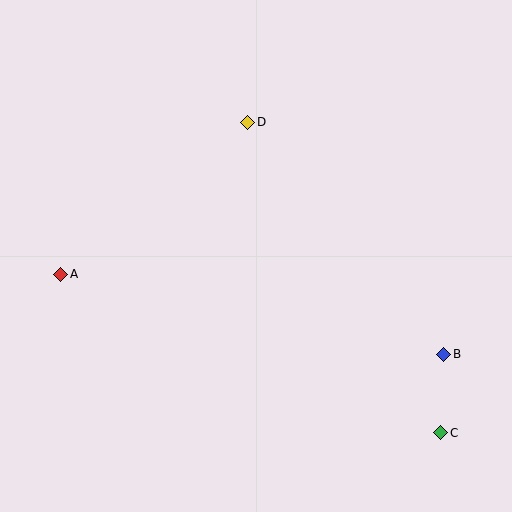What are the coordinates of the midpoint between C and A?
The midpoint between C and A is at (251, 354).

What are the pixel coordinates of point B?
Point B is at (444, 354).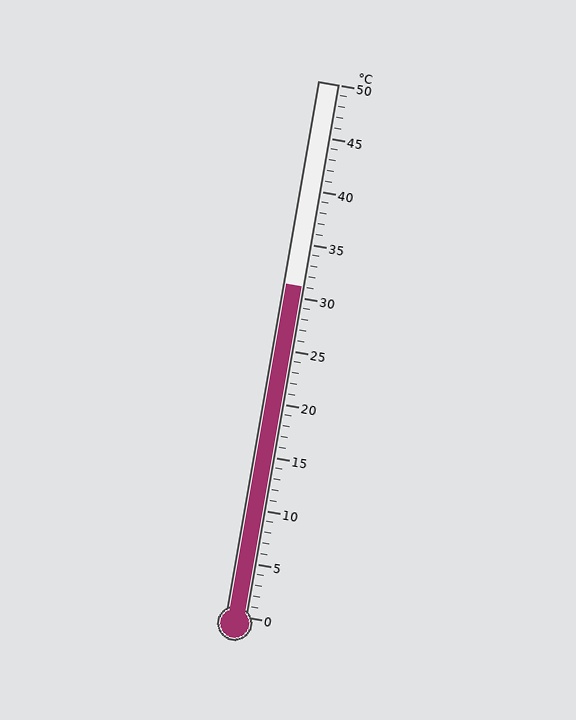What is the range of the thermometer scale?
The thermometer scale ranges from 0°C to 50°C.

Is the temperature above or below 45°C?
The temperature is below 45°C.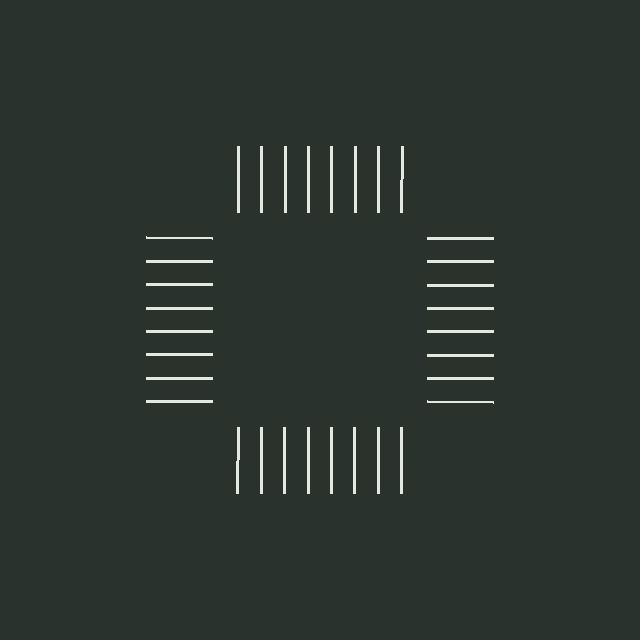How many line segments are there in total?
32 — 8 along each of the 4 edges.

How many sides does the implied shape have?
4 sides — the line-ends trace a square.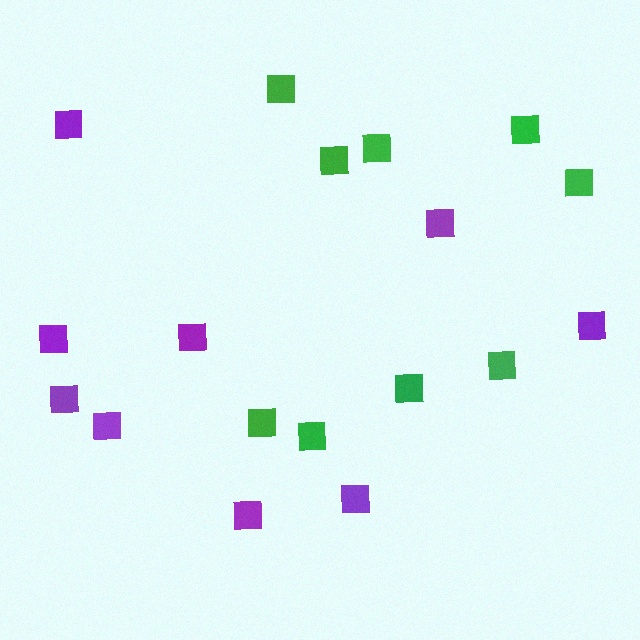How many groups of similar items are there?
There are 2 groups: one group of green squares (9) and one group of purple squares (9).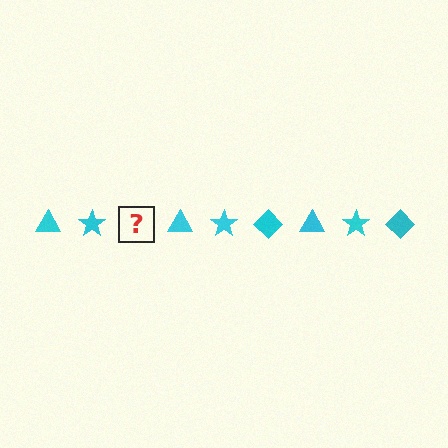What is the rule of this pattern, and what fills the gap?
The rule is that the pattern cycles through triangle, star, diamond shapes in cyan. The gap should be filled with a cyan diamond.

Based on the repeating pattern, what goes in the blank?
The blank should be a cyan diamond.